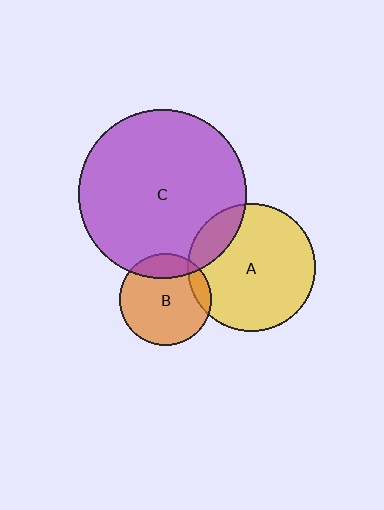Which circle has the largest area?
Circle C (purple).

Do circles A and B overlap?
Yes.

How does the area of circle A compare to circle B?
Approximately 1.9 times.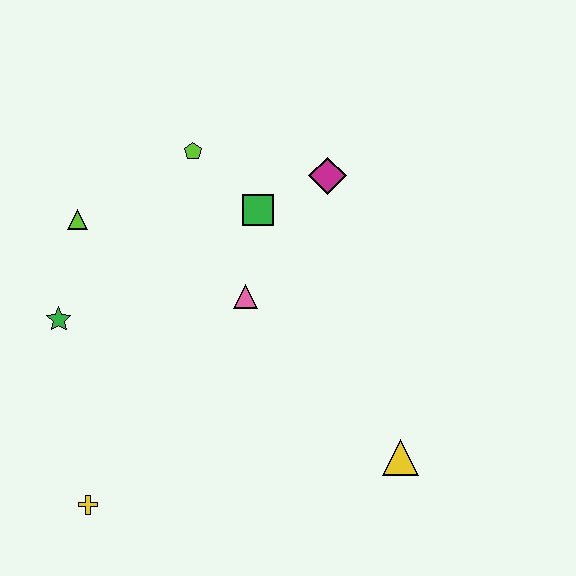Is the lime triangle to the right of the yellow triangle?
No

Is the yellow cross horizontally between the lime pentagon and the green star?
Yes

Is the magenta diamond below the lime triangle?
No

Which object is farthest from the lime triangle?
The yellow triangle is farthest from the lime triangle.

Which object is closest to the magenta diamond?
The green square is closest to the magenta diamond.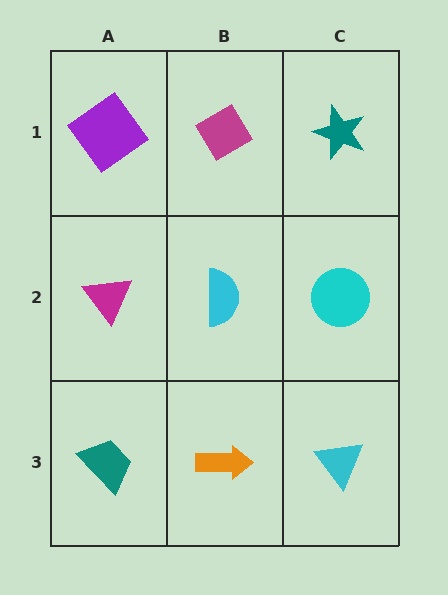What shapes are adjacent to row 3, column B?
A cyan semicircle (row 2, column B), a teal trapezoid (row 3, column A), a cyan triangle (row 3, column C).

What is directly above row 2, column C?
A teal star.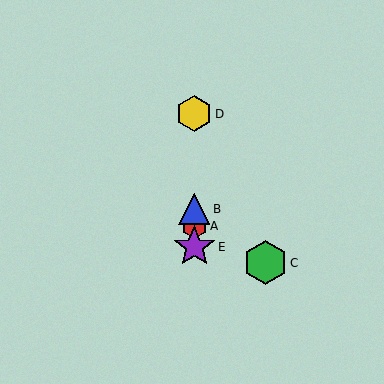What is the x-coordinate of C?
Object C is at x≈265.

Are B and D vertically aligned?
Yes, both are at x≈194.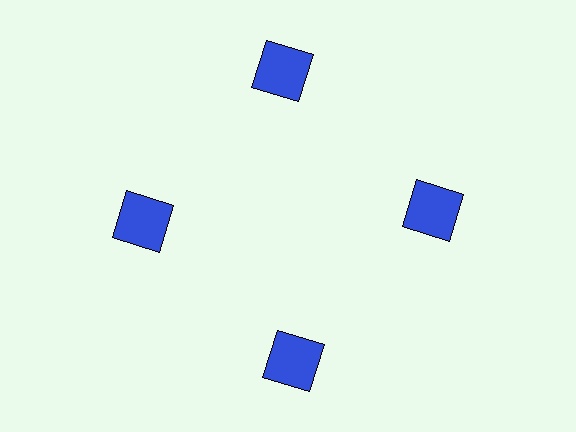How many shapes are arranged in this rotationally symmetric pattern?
There are 4 shapes, arranged in 4 groups of 1.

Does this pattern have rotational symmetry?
Yes, this pattern has 4-fold rotational symmetry. It looks the same after rotating 90 degrees around the center.